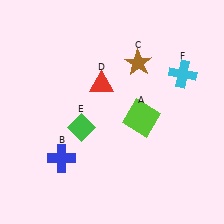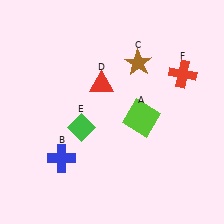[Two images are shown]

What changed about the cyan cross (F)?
In Image 1, F is cyan. In Image 2, it changed to red.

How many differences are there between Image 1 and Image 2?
There is 1 difference between the two images.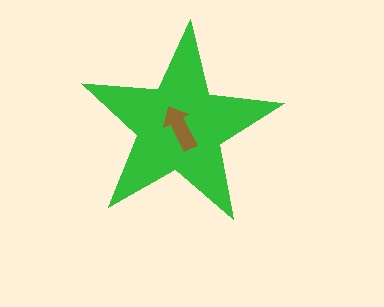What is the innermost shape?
The brown arrow.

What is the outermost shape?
The green star.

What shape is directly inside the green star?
The brown arrow.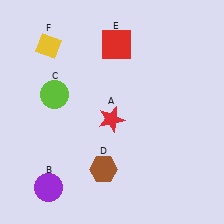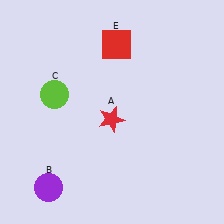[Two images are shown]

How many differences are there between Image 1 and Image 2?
There are 2 differences between the two images.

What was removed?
The brown hexagon (D), the yellow diamond (F) were removed in Image 2.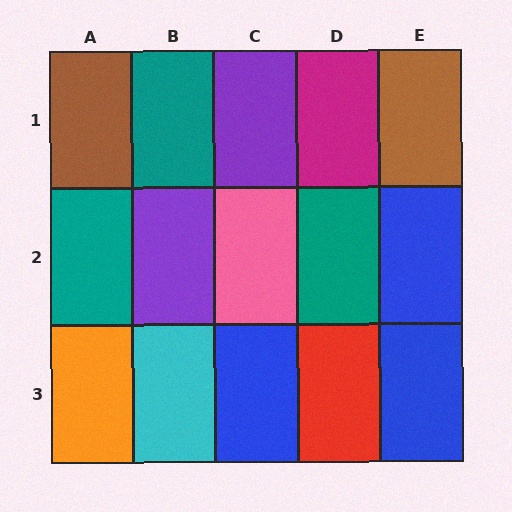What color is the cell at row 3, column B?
Cyan.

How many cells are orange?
1 cell is orange.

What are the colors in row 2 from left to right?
Teal, purple, pink, teal, blue.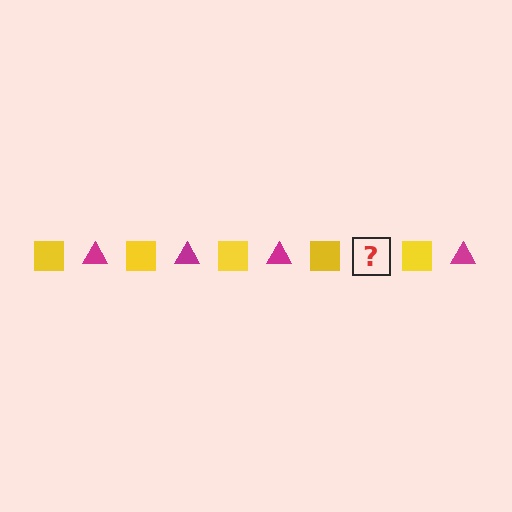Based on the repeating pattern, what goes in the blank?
The blank should be a magenta triangle.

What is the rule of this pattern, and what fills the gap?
The rule is that the pattern alternates between yellow square and magenta triangle. The gap should be filled with a magenta triangle.